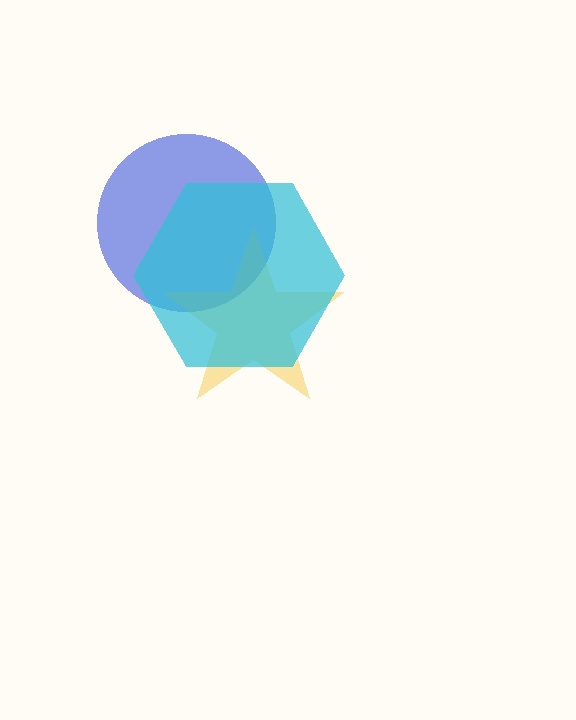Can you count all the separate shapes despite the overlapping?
Yes, there are 3 separate shapes.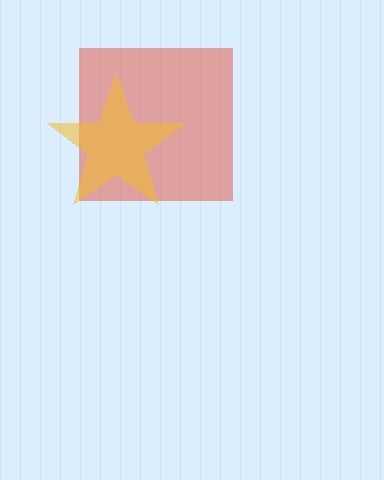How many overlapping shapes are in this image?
There are 2 overlapping shapes in the image.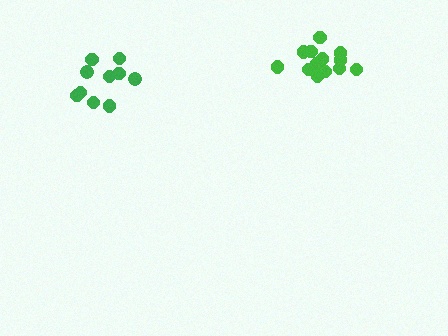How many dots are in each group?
Group 1: 15 dots, Group 2: 10 dots (25 total).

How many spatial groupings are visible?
There are 2 spatial groupings.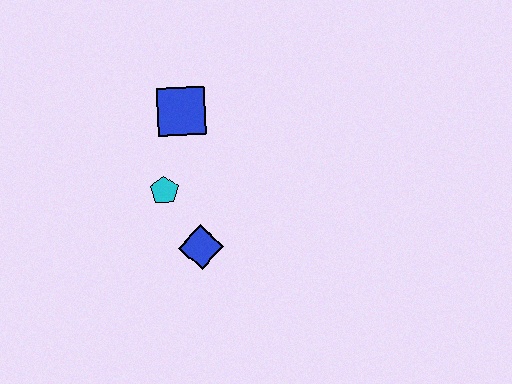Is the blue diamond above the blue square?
No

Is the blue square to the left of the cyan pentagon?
No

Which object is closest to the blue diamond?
The cyan pentagon is closest to the blue diamond.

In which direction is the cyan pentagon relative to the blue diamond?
The cyan pentagon is above the blue diamond.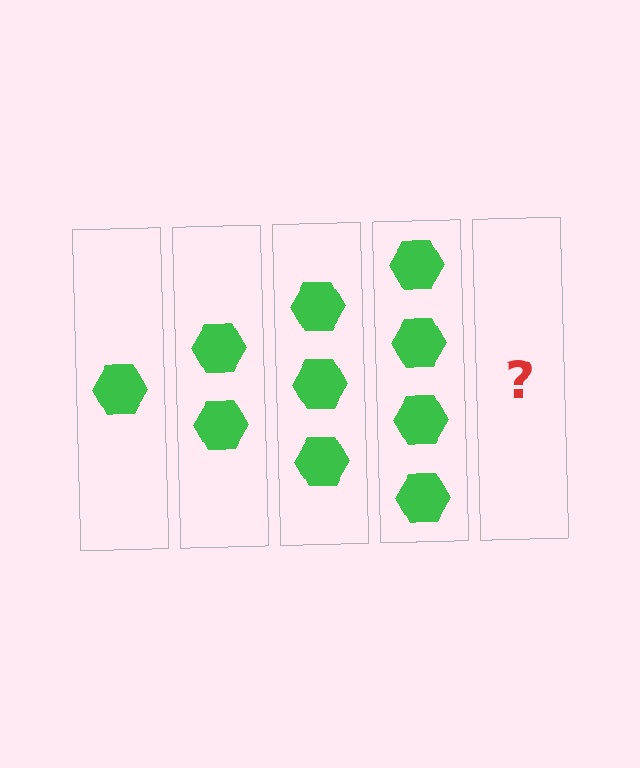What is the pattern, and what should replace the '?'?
The pattern is that each step adds one more hexagon. The '?' should be 5 hexagons.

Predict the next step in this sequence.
The next step is 5 hexagons.